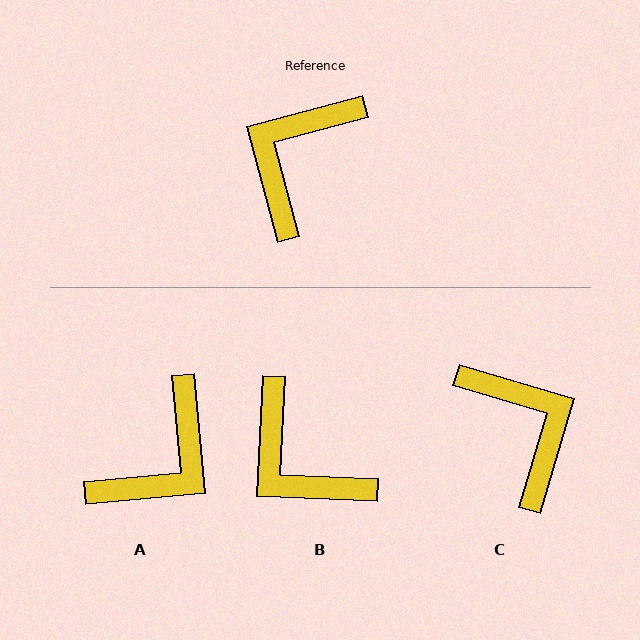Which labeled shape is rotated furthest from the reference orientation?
A, about 170 degrees away.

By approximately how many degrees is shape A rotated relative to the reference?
Approximately 170 degrees counter-clockwise.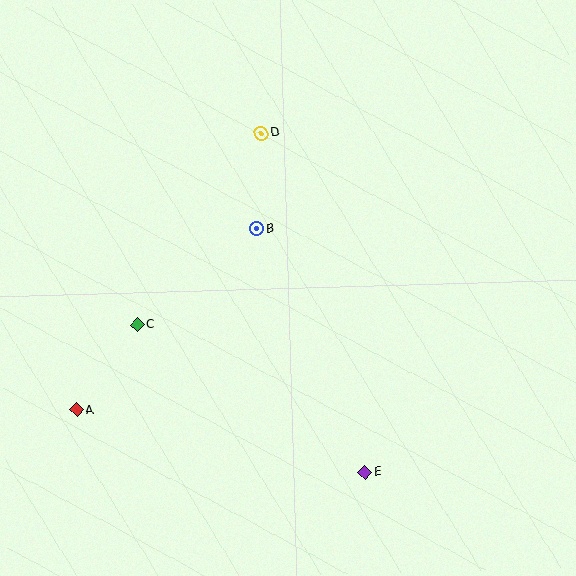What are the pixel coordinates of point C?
Point C is at (137, 324).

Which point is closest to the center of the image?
Point B at (257, 228) is closest to the center.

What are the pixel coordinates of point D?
Point D is at (261, 133).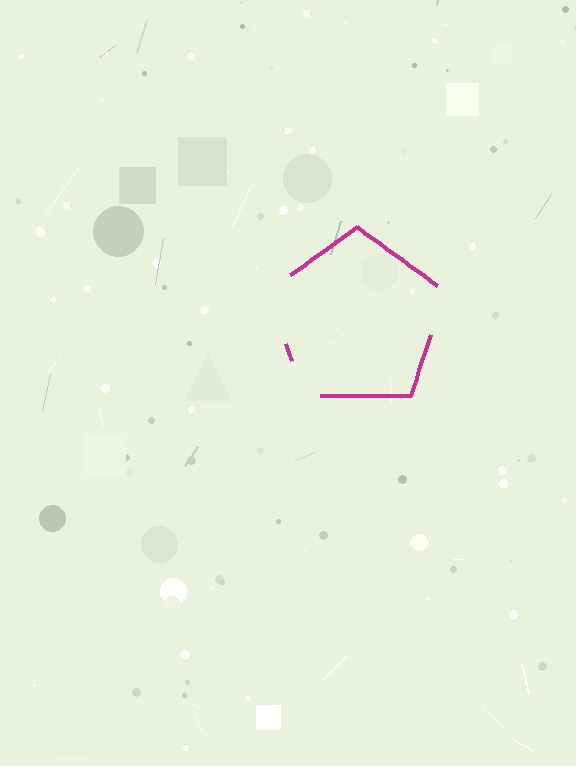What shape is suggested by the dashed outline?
The dashed outline suggests a pentagon.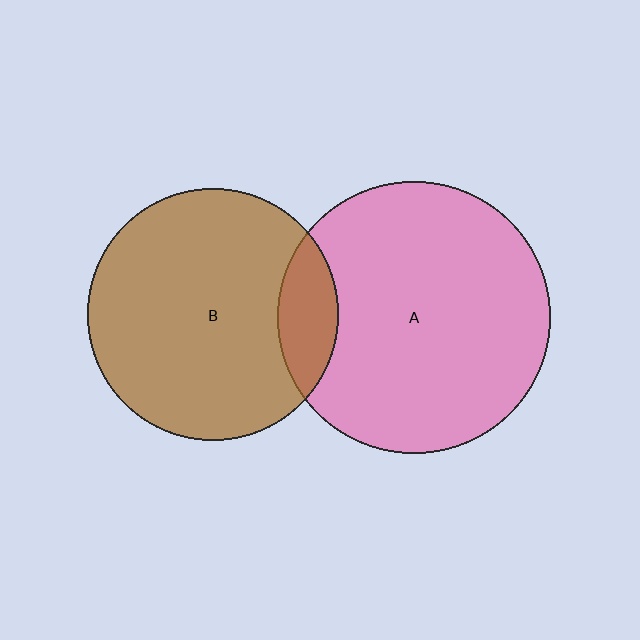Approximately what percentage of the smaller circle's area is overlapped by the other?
Approximately 15%.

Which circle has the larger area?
Circle A (pink).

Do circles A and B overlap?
Yes.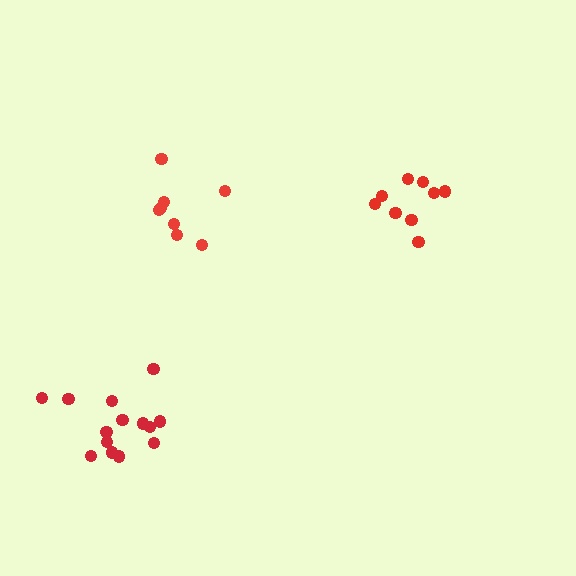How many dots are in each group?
Group 1: 8 dots, Group 2: 14 dots, Group 3: 9 dots (31 total).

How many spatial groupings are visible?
There are 3 spatial groupings.